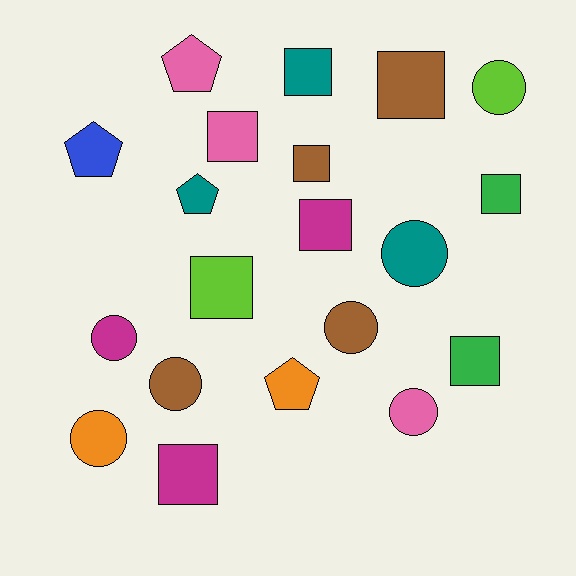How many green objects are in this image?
There are 2 green objects.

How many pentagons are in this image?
There are 4 pentagons.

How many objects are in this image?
There are 20 objects.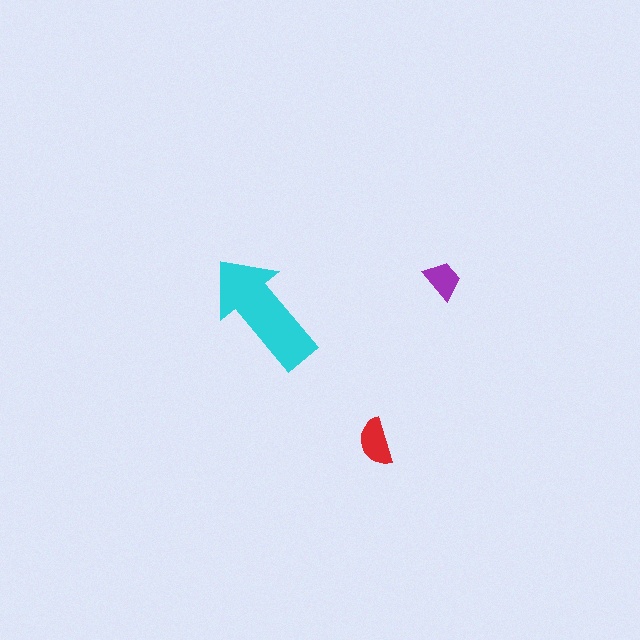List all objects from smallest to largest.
The purple trapezoid, the red semicircle, the cyan arrow.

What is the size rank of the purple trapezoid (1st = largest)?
3rd.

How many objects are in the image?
There are 3 objects in the image.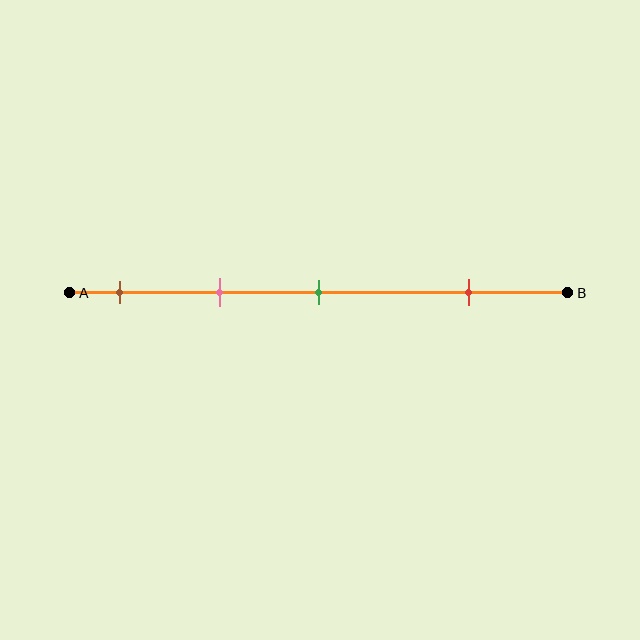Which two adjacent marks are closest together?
The brown and pink marks are the closest adjacent pair.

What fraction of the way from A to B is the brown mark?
The brown mark is approximately 10% (0.1) of the way from A to B.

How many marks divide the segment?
There are 4 marks dividing the segment.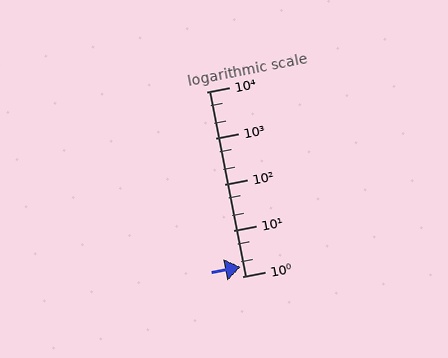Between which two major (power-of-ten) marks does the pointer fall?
The pointer is between 1 and 10.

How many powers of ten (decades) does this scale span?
The scale spans 4 decades, from 1 to 10000.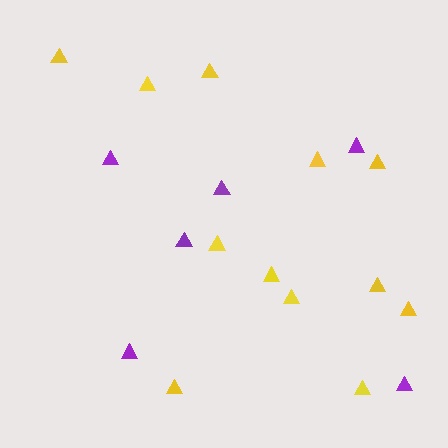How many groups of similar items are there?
There are 2 groups: one group of yellow triangles (12) and one group of purple triangles (6).